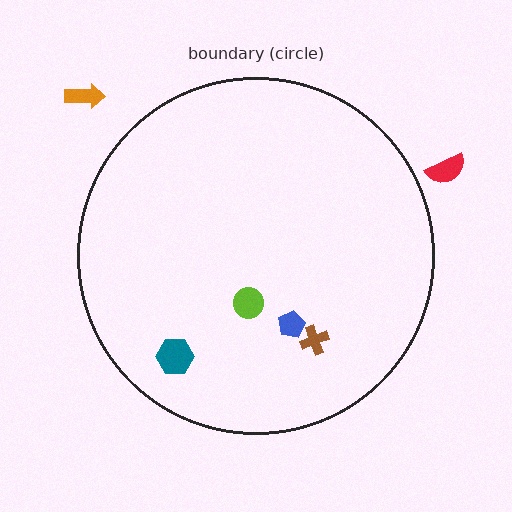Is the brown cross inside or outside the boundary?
Inside.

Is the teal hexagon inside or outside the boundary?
Inside.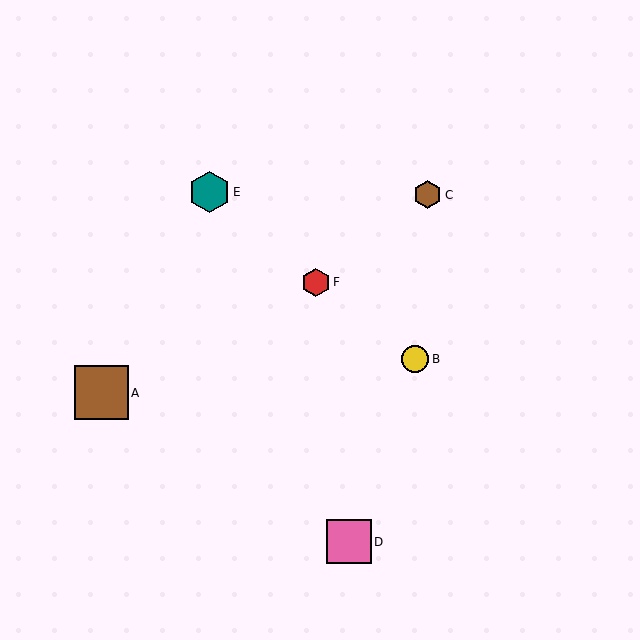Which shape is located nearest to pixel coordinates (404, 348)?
The yellow circle (labeled B) at (415, 359) is nearest to that location.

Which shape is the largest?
The brown square (labeled A) is the largest.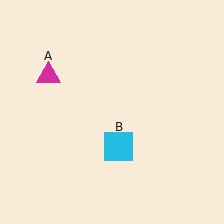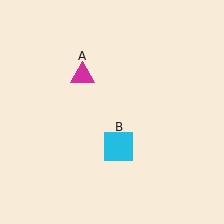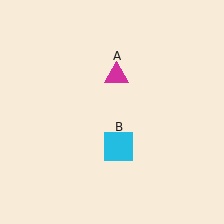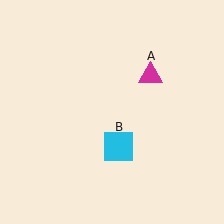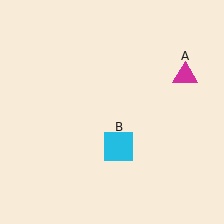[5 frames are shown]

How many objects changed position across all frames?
1 object changed position: magenta triangle (object A).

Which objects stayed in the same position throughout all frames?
Cyan square (object B) remained stationary.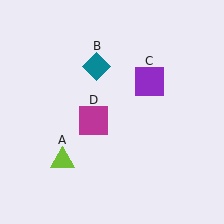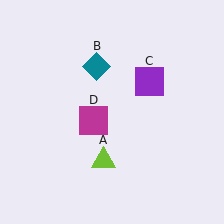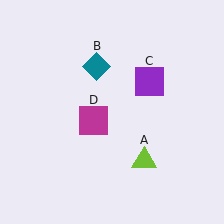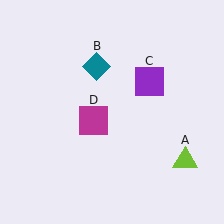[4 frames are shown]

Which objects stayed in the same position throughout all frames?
Teal diamond (object B) and purple square (object C) and magenta square (object D) remained stationary.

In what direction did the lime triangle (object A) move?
The lime triangle (object A) moved right.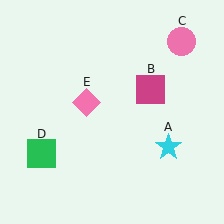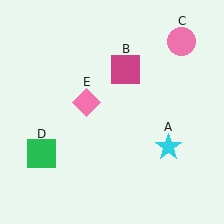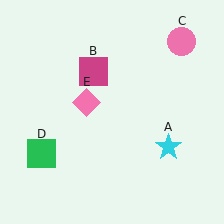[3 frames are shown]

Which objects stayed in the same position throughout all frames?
Cyan star (object A) and pink circle (object C) and green square (object D) and pink diamond (object E) remained stationary.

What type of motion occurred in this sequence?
The magenta square (object B) rotated counterclockwise around the center of the scene.